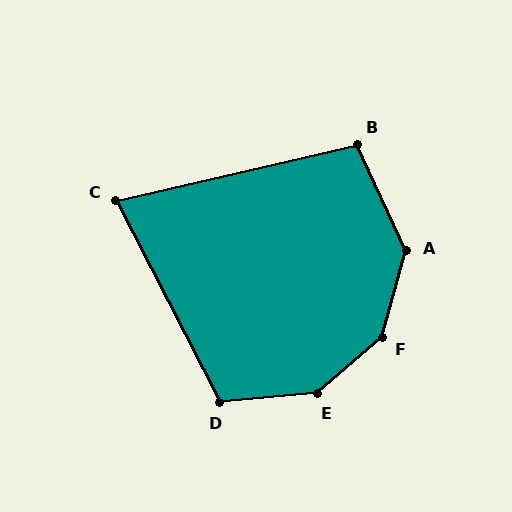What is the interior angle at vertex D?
Approximately 112 degrees (obtuse).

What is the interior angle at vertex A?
Approximately 140 degrees (obtuse).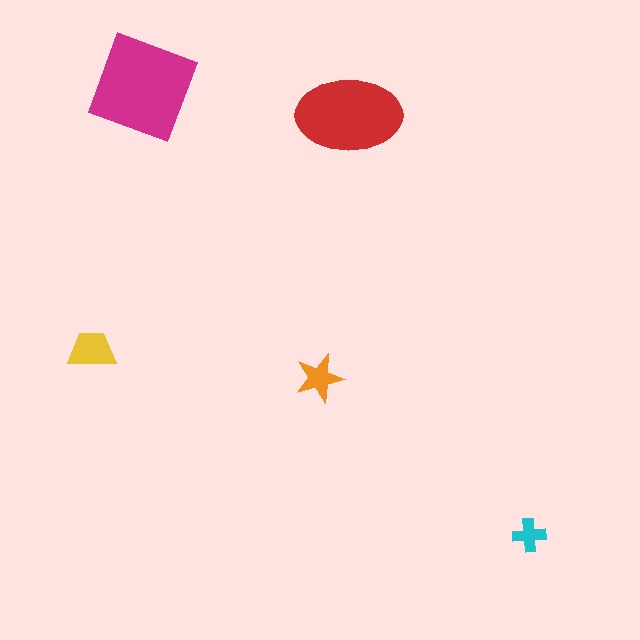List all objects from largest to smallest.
The magenta diamond, the red ellipse, the yellow trapezoid, the orange star, the cyan cross.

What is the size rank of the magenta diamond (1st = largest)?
1st.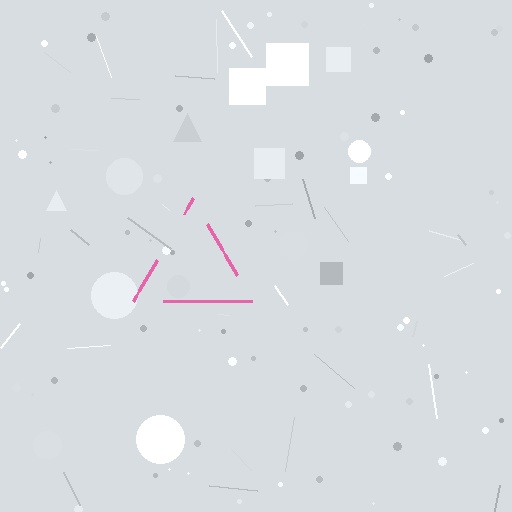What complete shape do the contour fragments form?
The contour fragments form a triangle.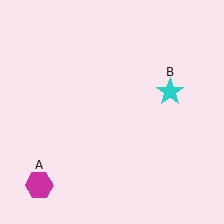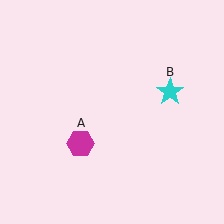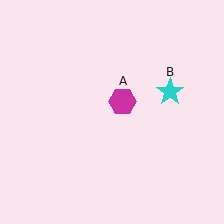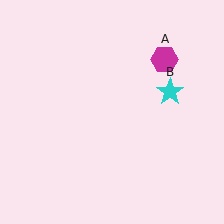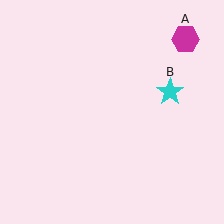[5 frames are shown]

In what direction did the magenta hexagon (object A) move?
The magenta hexagon (object A) moved up and to the right.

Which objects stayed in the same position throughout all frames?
Cyan star (object B) remained stationary.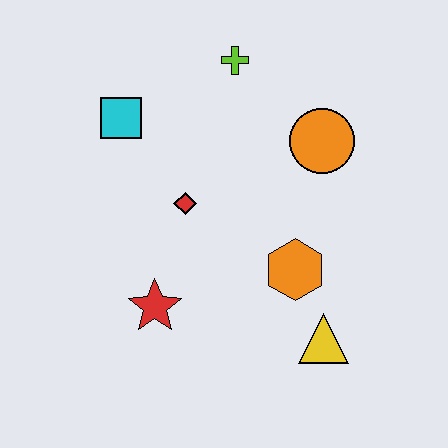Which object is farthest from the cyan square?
The yellow triangle is farthest from the cyan square.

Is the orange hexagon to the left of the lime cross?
No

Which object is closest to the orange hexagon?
The yellow triangle is closest to the orange hexagon.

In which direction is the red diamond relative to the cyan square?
The red diamond is below the cyan square.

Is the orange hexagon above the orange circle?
No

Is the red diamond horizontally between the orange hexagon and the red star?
Yes